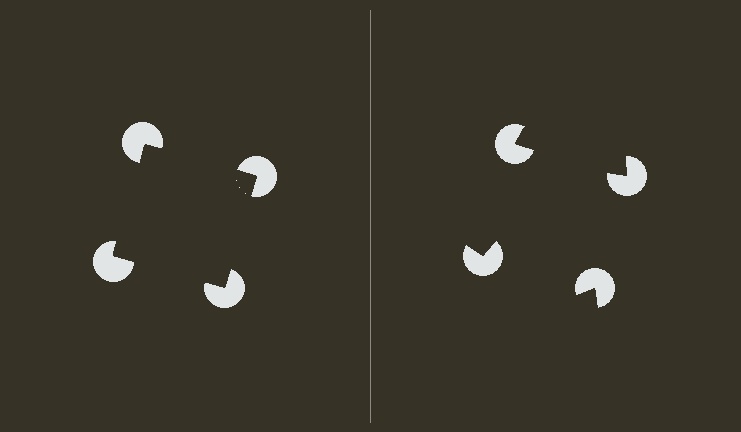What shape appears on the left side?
An illusory square.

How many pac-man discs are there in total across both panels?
8 — 4 on each side.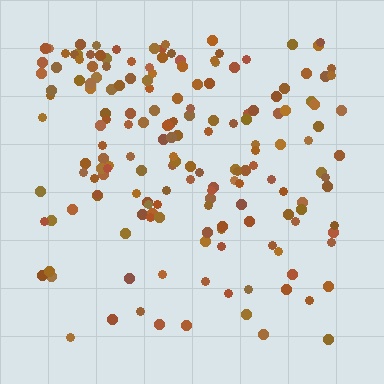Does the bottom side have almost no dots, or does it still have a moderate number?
Still a moderate number, just noticeably fewer than the top.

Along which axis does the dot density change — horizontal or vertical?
Vertical.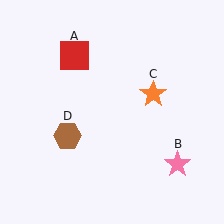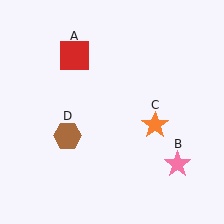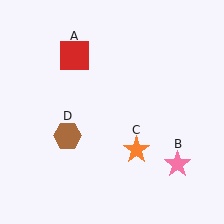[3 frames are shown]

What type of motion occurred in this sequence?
The orange star (object C) rotated clockwise around the center of the scene.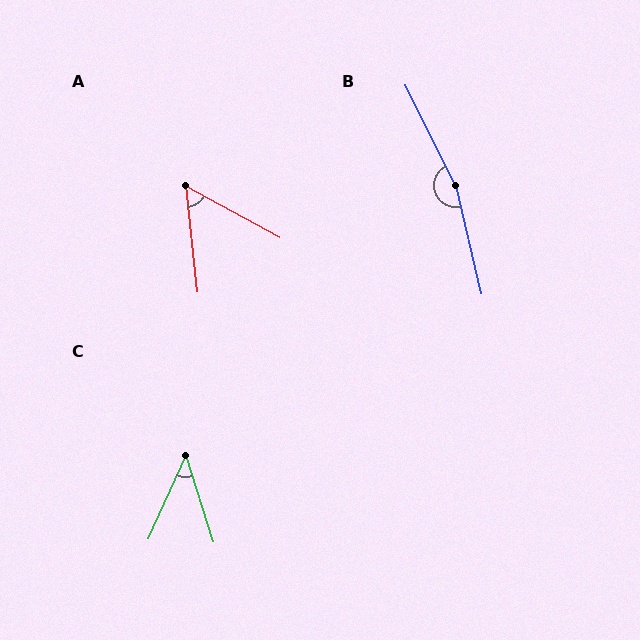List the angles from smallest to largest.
C (42°), A (55°), B (167°).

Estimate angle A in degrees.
Approximately 55 degrees.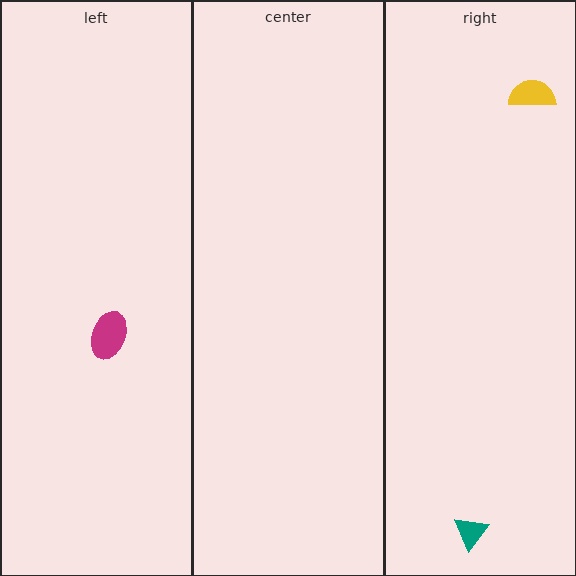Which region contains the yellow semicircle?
The right region.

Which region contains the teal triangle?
The right region.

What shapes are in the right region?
The yellow semicircle, the teal triangle.